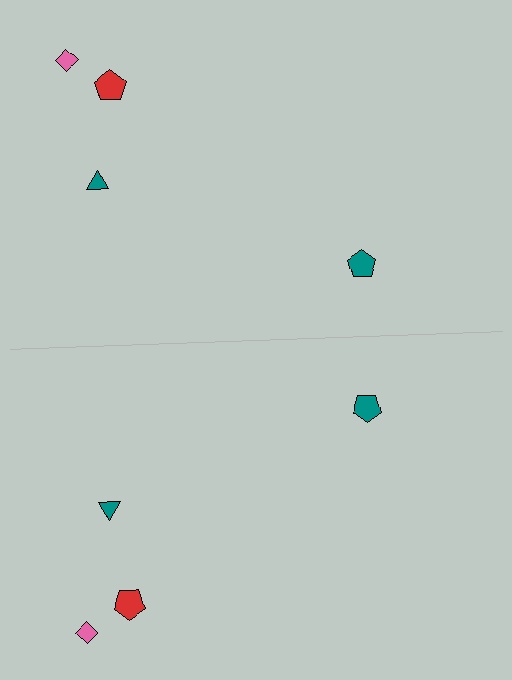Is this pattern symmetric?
Yes, this pattern has bilateral (reflection) symmetry.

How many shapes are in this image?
There are 8 shapes in this image.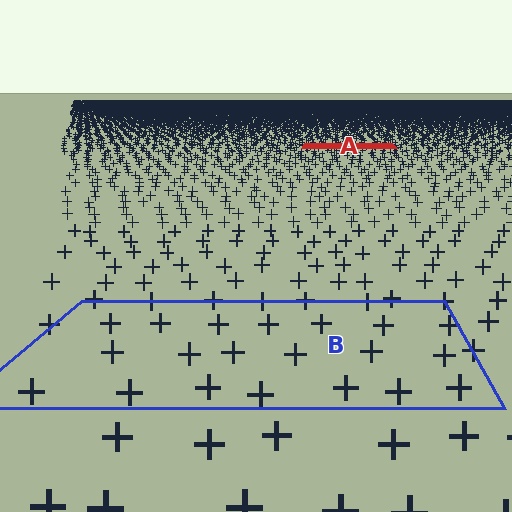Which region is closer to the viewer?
Region B is closer. The texture elements there are larger and more spread out.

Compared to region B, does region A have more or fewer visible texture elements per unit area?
Region A has more texture elements per unit area — they are packed more densely because it is farther away.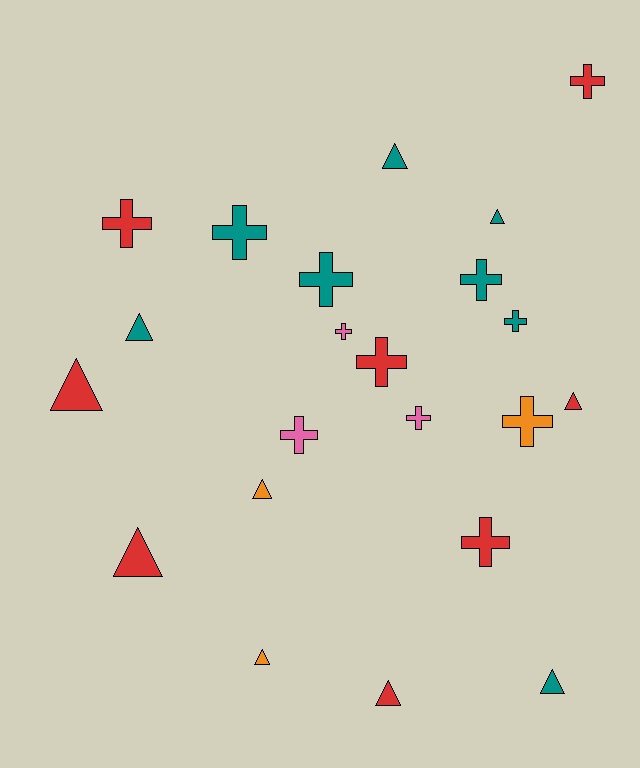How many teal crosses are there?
There are 4 teal crosses.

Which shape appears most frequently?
Cross, with 12 objects.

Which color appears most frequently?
Red, with 8 objects.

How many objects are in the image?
There are 22 objects.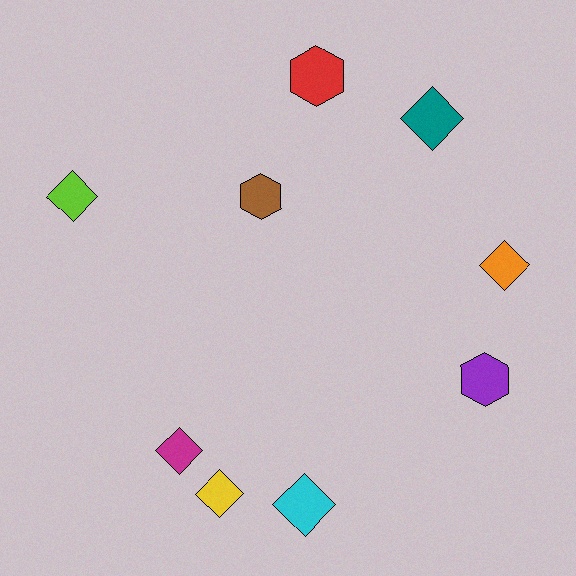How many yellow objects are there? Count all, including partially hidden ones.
There is 1 yellow object.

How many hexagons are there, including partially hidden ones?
There are 3 hexagons.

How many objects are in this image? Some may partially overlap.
There are 9 objects.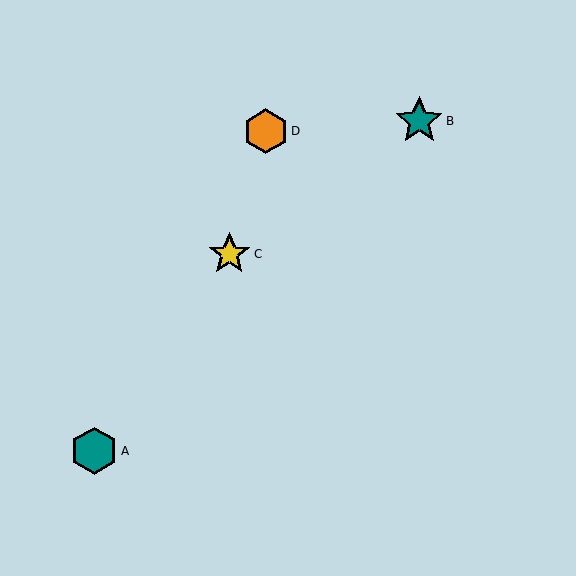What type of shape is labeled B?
Shape B is a teal star.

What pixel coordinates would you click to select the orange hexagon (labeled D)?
Click at (266, 131) to select the orange hexagon D.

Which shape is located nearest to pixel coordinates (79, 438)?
The teal hexagon (labeled A) at (94, 451) is nearest to that location.